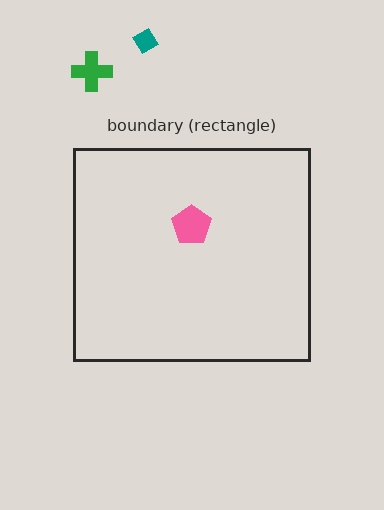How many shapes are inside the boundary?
1 inside, 2 outside.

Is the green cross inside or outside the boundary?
Outside.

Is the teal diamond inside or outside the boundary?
Outside.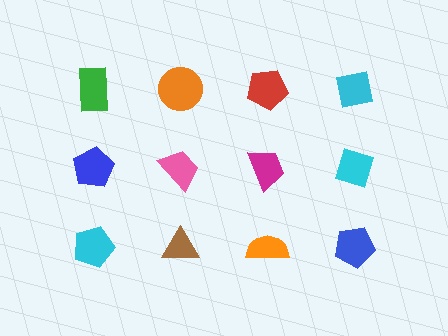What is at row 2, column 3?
A magenta trapezoid.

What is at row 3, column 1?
A cyan pentagon.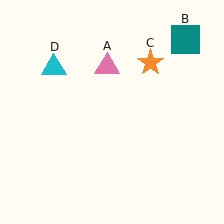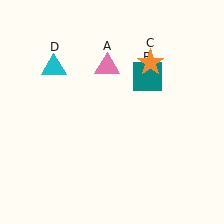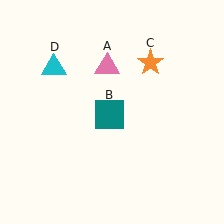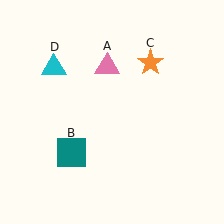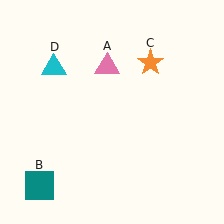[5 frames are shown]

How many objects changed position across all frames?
1 object changed position: teal square (object B).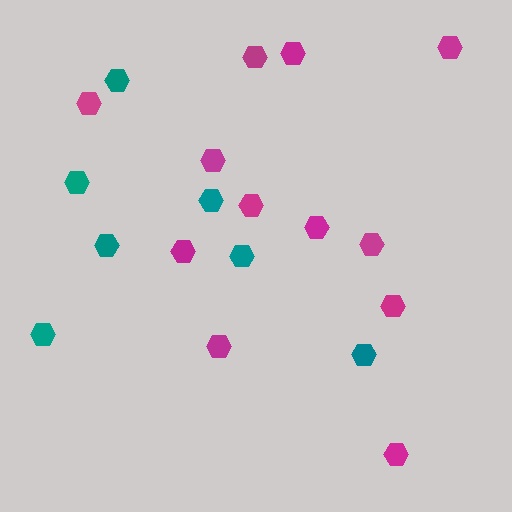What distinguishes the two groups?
There are 2 groups: one group of teal hexagons (7) and one group of magenta hexagons (12).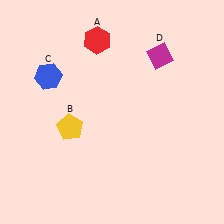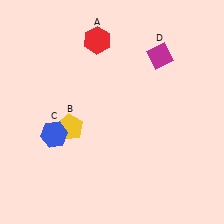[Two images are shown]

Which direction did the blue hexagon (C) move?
The blue hexagon (C) moved down.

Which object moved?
The blue hexagon (C) moved down.